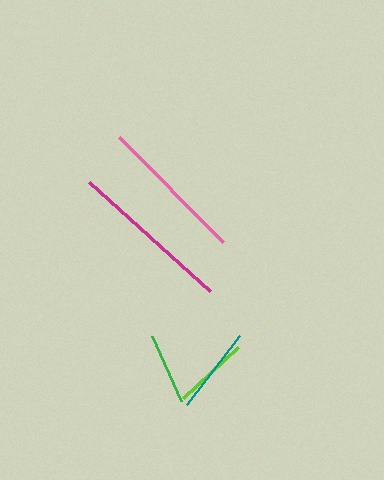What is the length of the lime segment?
The lime segment is approximately 76 pixels long.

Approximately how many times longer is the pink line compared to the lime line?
The pink line is approximately 1.9 times the length of the lime line.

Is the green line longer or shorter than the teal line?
The teal line is longer than the green line.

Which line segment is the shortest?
The green line is the shortest at approximately 71 pixels.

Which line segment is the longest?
The magenta line is the longest at approximately 163 pixels.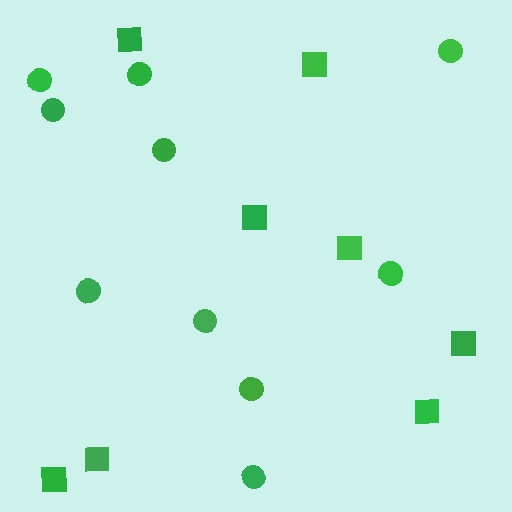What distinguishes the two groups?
There are 2 groups: one group of circles (10) and one group of squares (8).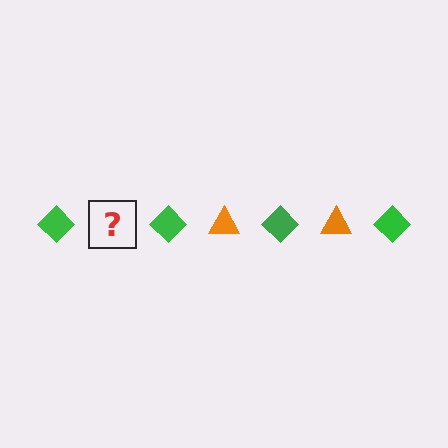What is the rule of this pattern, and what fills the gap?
The rule is that the pattern alternates between green diamond and orange triangle. The gap should be filled with an orange triangle.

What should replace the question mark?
The question mark should be replaced with an orange triangle.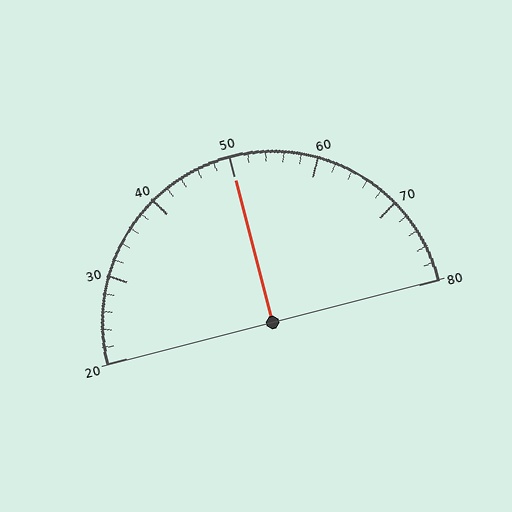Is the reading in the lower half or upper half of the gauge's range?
The reading is in the upper half of the range (20 to 80).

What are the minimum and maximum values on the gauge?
The gauge ranges from 20 to 80.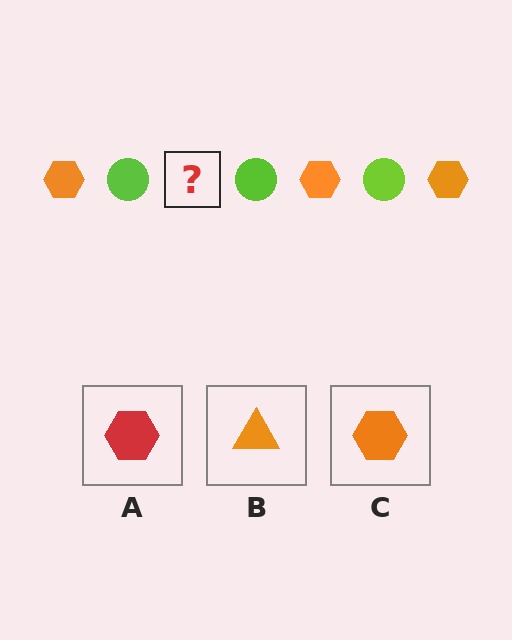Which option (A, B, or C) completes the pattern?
C.